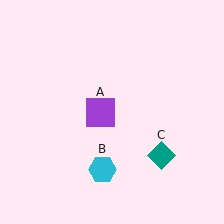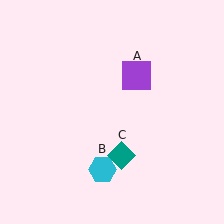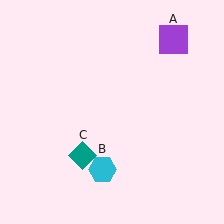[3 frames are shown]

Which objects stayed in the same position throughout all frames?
Cyan hexagon (object B) remained stationary.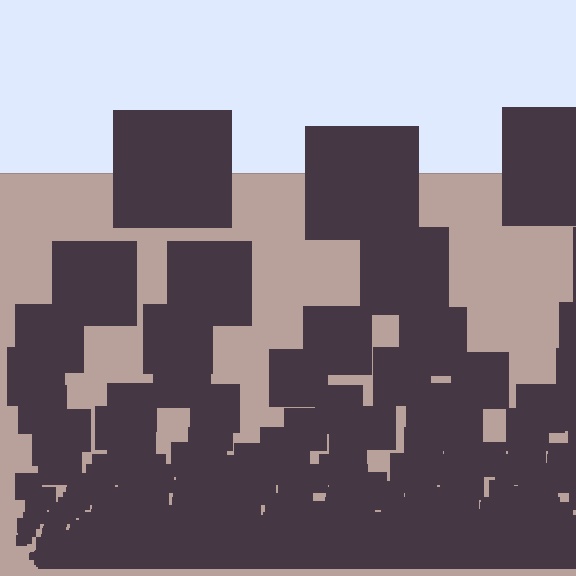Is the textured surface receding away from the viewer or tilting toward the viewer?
The surface appears to tilt toward the viewer. Texture elements get larger and sparser toward the top.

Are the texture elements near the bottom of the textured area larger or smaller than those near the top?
Smaller. The gradient is inverted — elements near the bottom are smaller and denser.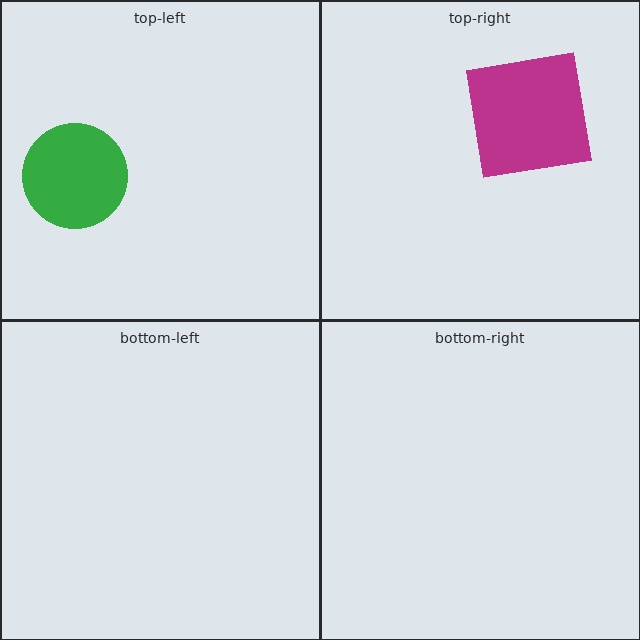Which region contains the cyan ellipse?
The top-right region.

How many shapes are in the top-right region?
2.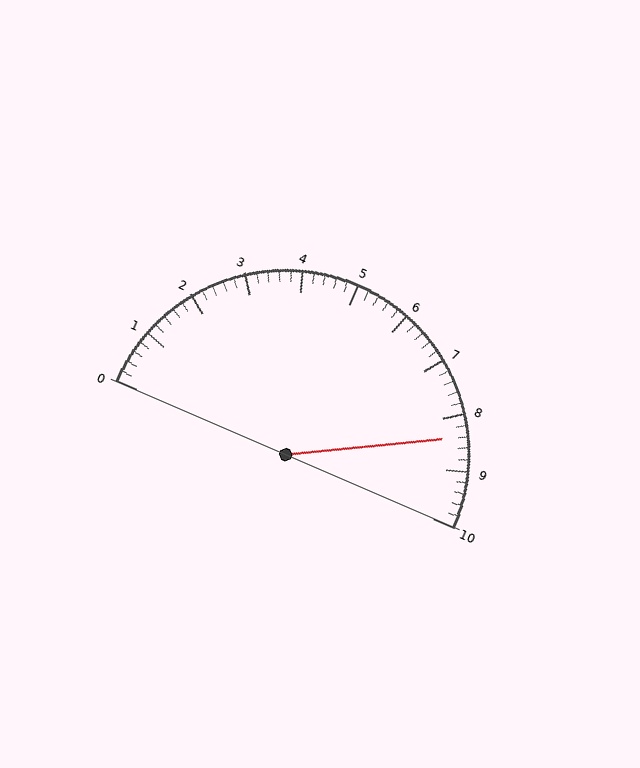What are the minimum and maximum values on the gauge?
The gauge ranges from 0 to 10.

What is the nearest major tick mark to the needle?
The nearest major tick mark is 8.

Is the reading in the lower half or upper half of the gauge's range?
The reading is in the upper half of the range (0 to 10).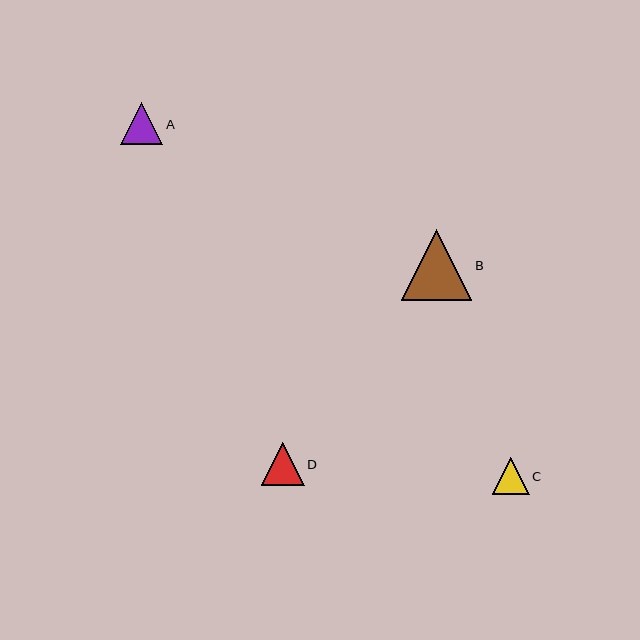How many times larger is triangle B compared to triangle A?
Triangle B is approximately 1.7 times the size of triangle A.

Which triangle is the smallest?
Triangle C is the smallest with a size of approximately 37 pixels.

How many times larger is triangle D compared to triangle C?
Triangle D is approximately 1.2 times the size of triangle C.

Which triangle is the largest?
Triangle B is the largest with a size of approximately 71 pixels.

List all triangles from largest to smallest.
From largest to smallest: B, D, A, C.